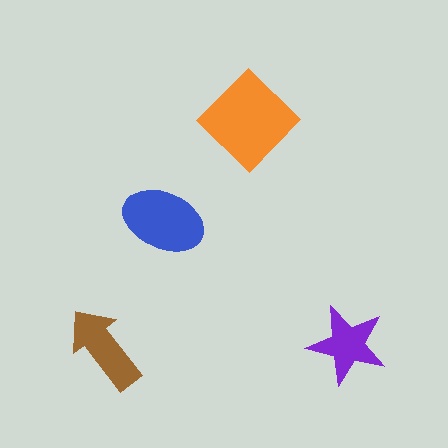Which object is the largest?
The orange diamond.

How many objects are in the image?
There are 4 objects in the image.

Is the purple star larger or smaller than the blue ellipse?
Smaller.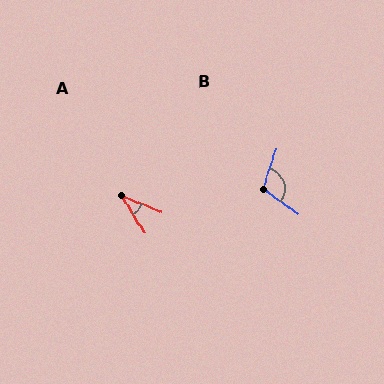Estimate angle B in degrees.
Approximately 107 degrees.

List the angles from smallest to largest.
A (36°), B (107°).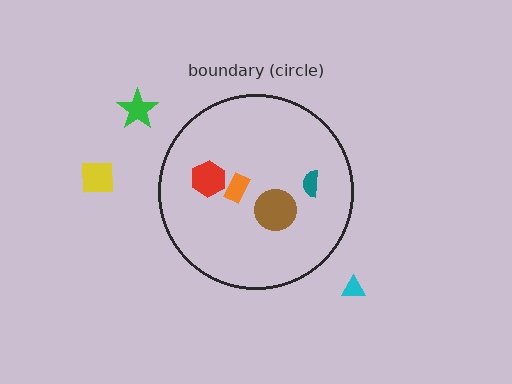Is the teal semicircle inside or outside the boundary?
Inside.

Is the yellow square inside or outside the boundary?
Outside.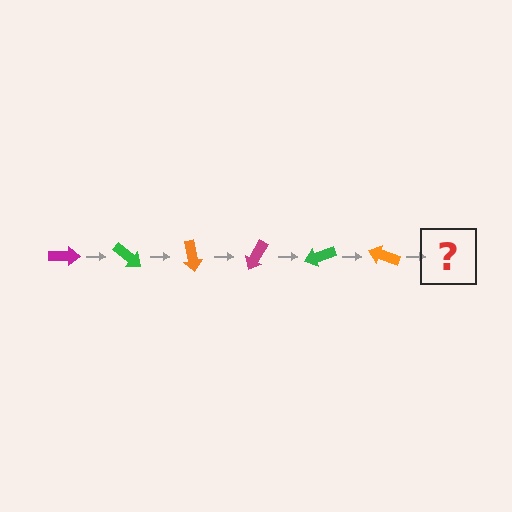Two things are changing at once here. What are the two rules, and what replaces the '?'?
The two rules are that it rotates 40 degrees each step and the color cycles through magenta, green, and orange. The '?' should be a magenta arrow, rotated 240 degrees from the start.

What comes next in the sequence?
The next element should be a magenta arrow, rotated 240 degrees from the start.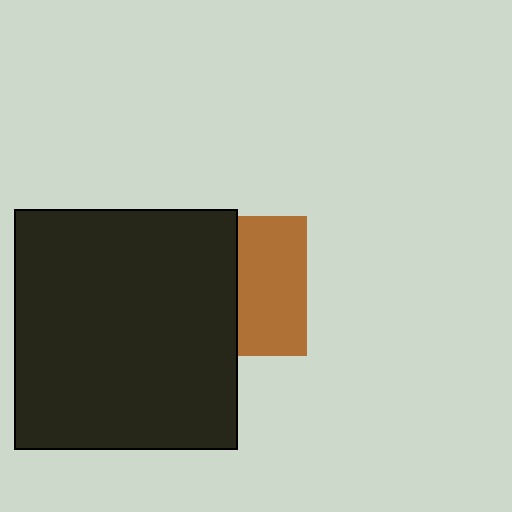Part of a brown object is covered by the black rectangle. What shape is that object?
It is a square.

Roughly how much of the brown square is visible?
About half of it is visible (roughly 50%).